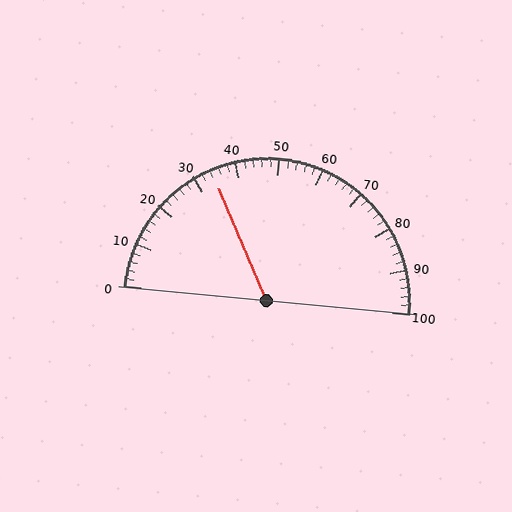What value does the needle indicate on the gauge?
The needle indicates approximately 34.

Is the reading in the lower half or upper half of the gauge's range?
The reading is in the lower half of the range (0 to 100).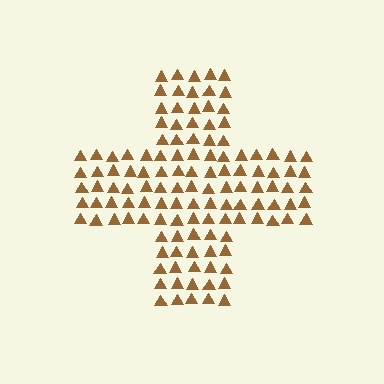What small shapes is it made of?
It is made of small triangles.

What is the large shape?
The large shape is a cross.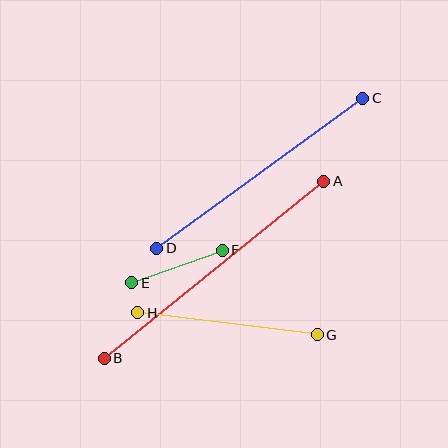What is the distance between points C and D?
The distance is approximately 255 pixels.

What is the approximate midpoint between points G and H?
The midpoint is at approximately (227, 324) pixels.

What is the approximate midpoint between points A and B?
The midpoint is at approximately (214, 270) pixels.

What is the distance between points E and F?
The distance is approximately 96 pixels.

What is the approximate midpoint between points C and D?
The midpoint is at approximately (260, 173) pixels.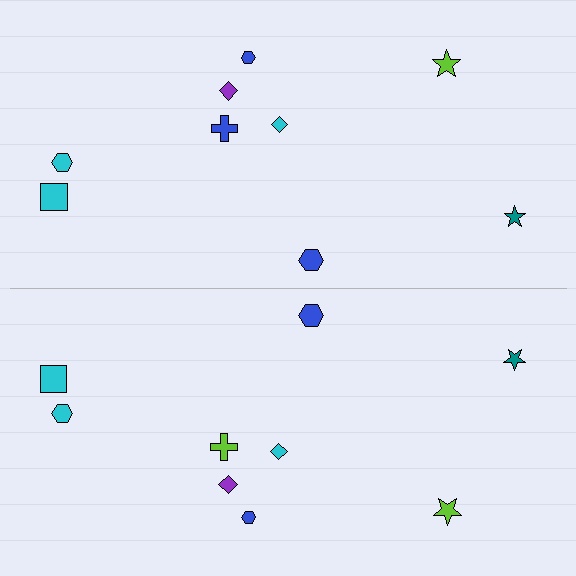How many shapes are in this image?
There are 18 shapes in this image.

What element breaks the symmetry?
The lime cross on the bottom side breaks the symmetry — its mirror counterpart is blue.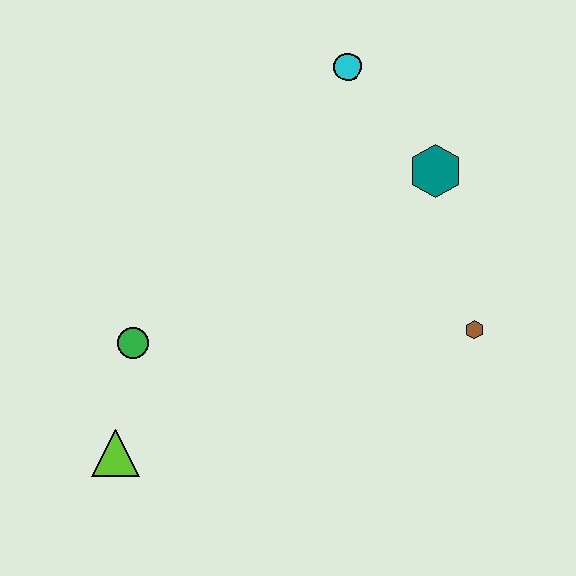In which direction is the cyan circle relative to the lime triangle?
The cyan circle is above the lime triangle.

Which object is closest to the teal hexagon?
The cyan circle is closest to the teal hexagon.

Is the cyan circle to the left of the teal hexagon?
Yes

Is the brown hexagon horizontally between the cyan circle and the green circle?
No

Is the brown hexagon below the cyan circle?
Yes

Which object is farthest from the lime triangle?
The cyan circle is farthest from the lime triangle.